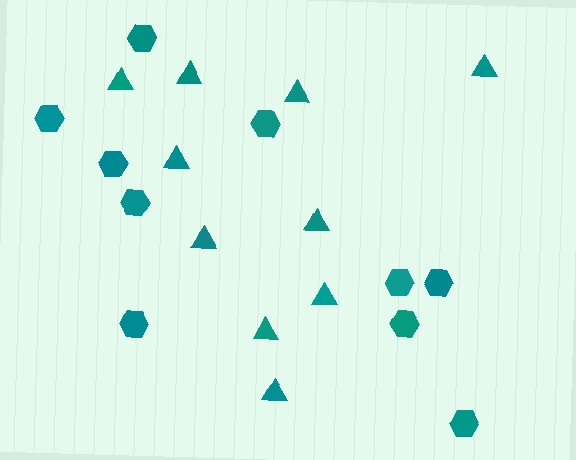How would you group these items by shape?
There are 2 groups: one group of triangles (10) and one group of hexagons (10).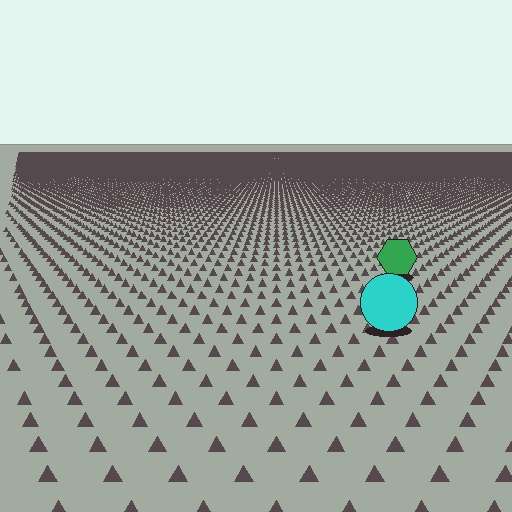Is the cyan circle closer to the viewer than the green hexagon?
Yes. The cyan circle is closer — you can tell from the texture gradient: the ground texture is coarser near it.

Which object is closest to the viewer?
The cyan circle is closest. The texture marks near it are larger and more spread out.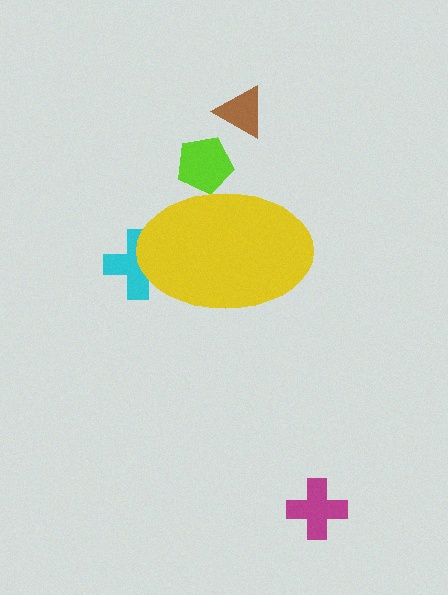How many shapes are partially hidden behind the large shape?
2 shapes are partially hidden.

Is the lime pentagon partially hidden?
Yes, the lime pentagon is partially hidden behind the yellow ellipse.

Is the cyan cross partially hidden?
Yes, the cyan cross is partially hidden behind the yellow ellipse.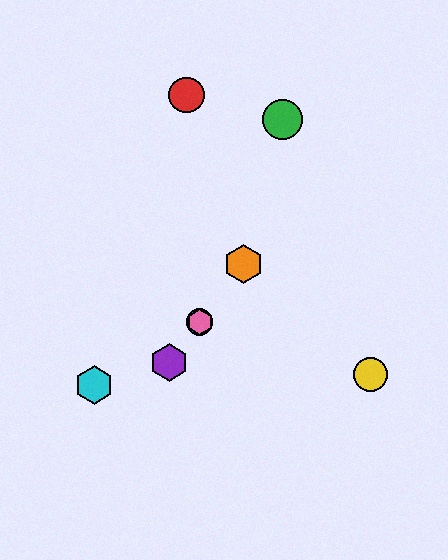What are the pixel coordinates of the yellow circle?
The yellow circle is at (371, 374).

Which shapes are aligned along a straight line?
The blue circle, the purple hexagon, the orange hexagon, the pink hexagon are aligned along a straight line.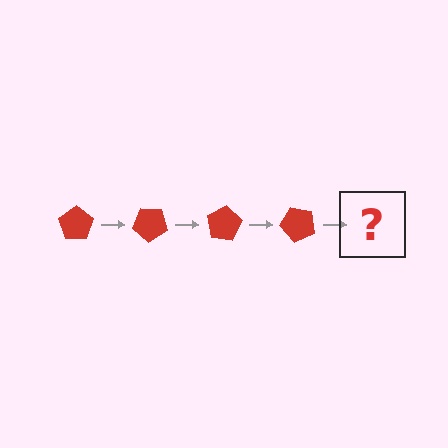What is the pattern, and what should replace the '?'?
The pattern is that the pentagon rotates 40 degrees each step. The '?' should be a red pentagon rotated 160 degrees.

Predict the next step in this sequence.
The next step is a red pentagon rotated 160 degrees.